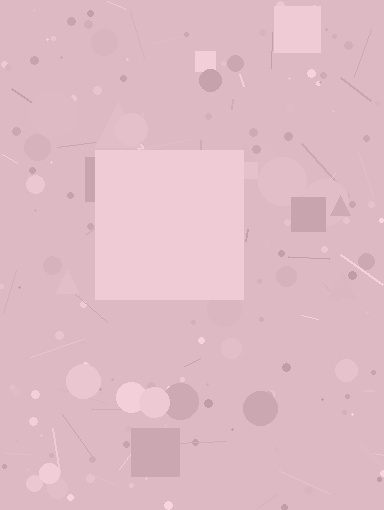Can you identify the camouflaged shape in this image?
The camouflaged shape is a square.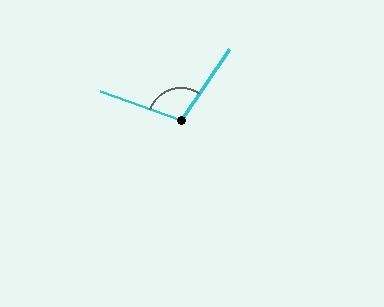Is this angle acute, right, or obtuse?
It is obtuse.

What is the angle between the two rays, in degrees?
Approximately 104 degrees.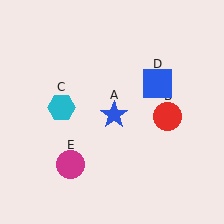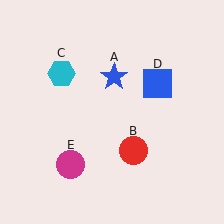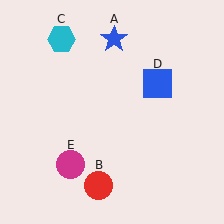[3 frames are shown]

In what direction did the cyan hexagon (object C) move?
The cyan hexagon (object C) moved up.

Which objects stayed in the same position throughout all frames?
Blue square (object D) and magenta circle (object E) remained stationary.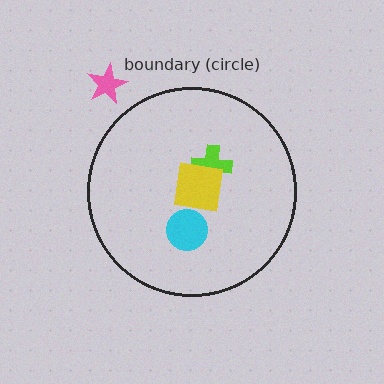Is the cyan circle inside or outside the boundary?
Inside.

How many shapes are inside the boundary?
3 inside, 1 outside.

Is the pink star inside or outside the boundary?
Outside.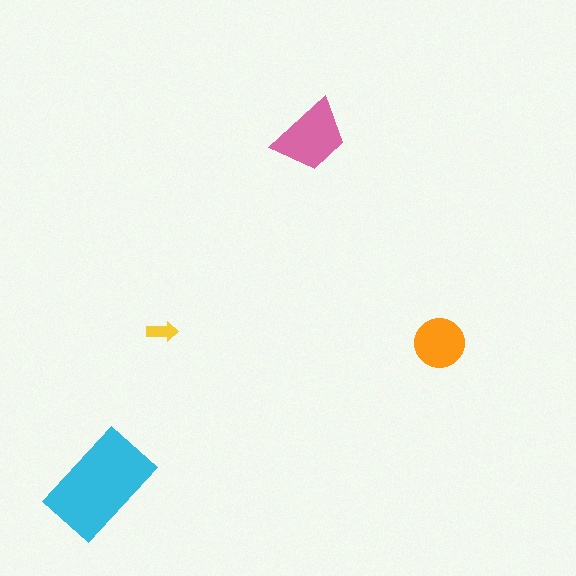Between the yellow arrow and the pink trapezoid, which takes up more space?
The pink trapezoid.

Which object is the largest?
The cyan rectangle.